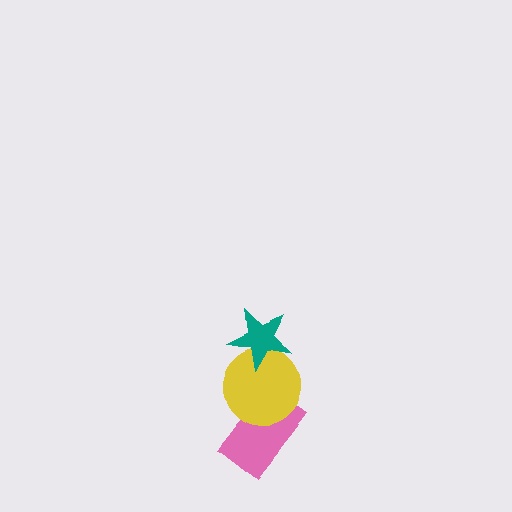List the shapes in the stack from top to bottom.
From top to bottom: the teal star, the yellow circle, the pink rectangle.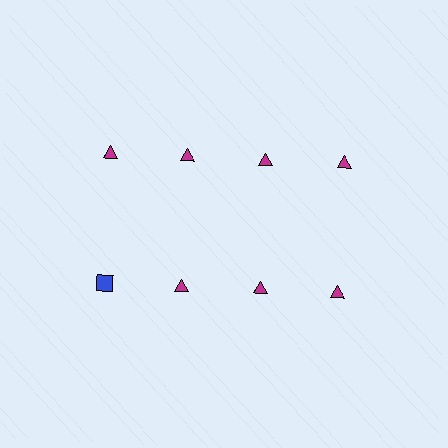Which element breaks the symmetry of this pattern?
The blue square in the second row, leftmost column breaks the symmetry. All other shapes are magenta triangles.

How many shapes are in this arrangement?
There are 8 shapes arranged in a grid pattern.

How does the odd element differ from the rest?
It differs in both color (blue instead of magenta) and shape (square instead of triangle).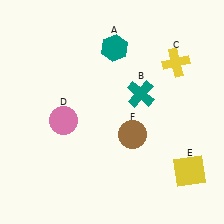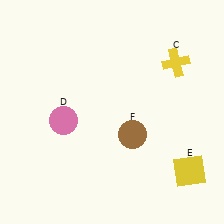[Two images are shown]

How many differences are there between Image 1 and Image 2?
There are 2 differences between the two images.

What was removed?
The teal cross (B), the teal hexagon (A) were removed in Image 2.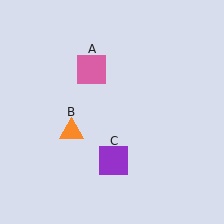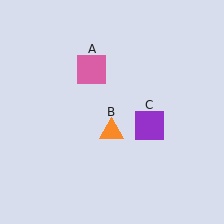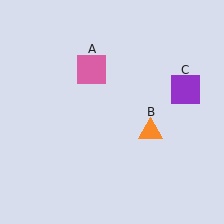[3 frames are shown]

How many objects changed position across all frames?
2 objects changed position: orange triangle (object B), purple square (object C).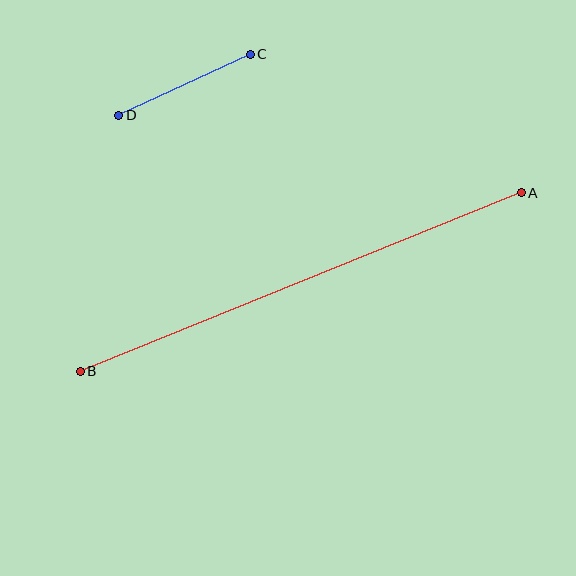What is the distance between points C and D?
The distance is approximately 145 pixels.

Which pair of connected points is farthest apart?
Points A and B are farthest apart.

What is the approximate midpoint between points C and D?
The midpoint is at approximately (185, 85) pixels.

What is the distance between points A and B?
The distance is approximately 475 pixels.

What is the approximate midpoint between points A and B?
The midpoint is at approximately (301, 282) pixels.